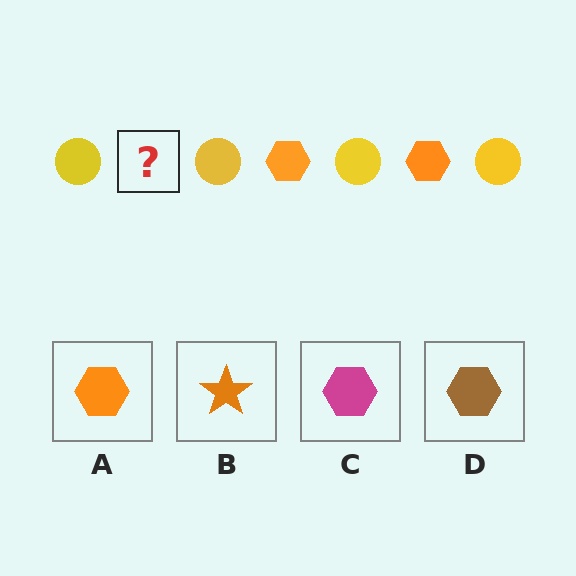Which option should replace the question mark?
Option A.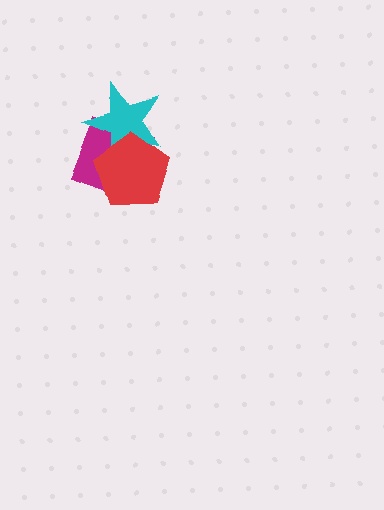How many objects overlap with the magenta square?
2 objects overlap with the magenta square.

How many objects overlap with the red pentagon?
2 objects overlap with the red pentagon.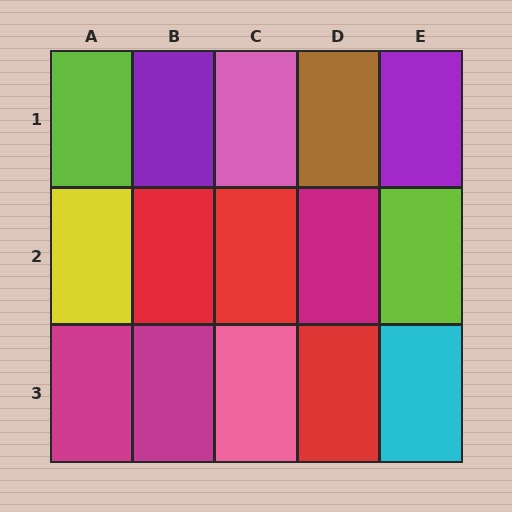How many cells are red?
3 cells are red.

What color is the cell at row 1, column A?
Lime.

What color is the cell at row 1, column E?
Purple.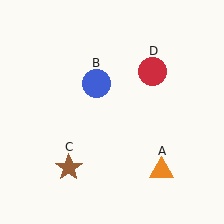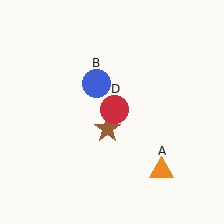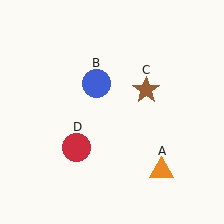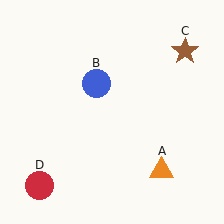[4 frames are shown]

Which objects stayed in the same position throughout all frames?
Orange triangle (object A) and blue circle (object B) remained stationary.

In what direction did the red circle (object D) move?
The red circle (object D) moved down and to the left.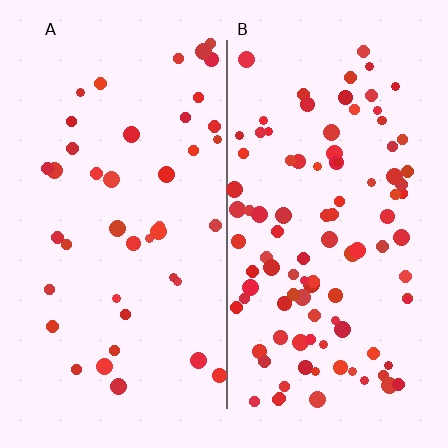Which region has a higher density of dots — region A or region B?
B (the right).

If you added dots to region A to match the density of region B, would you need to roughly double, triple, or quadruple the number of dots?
Approximately double.